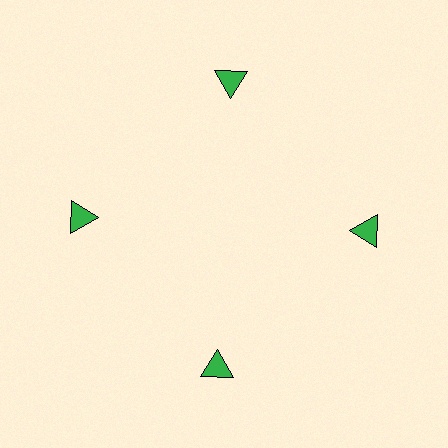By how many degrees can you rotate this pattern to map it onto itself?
The pattern maps onto itself every 90 degrees of rotation.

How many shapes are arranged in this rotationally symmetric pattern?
There are 4 shapes, arranged in 4 groups of 1.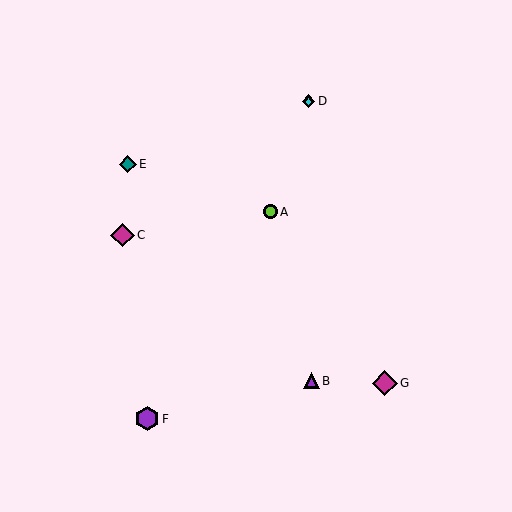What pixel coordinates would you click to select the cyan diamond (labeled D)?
Click at (308, 101) to select the cyan diamond D.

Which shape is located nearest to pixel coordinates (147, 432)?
The purple hexagon (labeled F) at (147, 419) is nearest to that location.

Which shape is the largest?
The magenta diamond (labeled G) is the largest.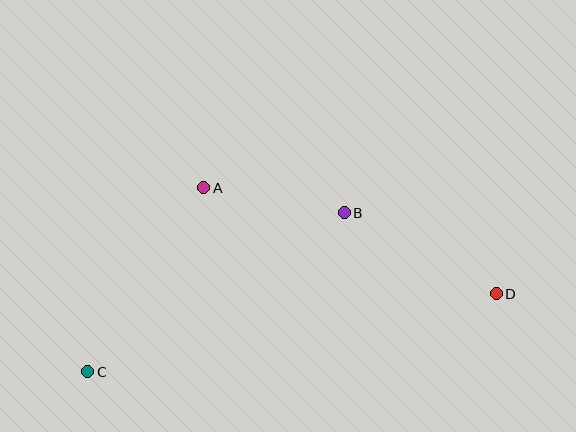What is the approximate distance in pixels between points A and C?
The distance between A and C is approximately 217 pixels.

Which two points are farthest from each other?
Points C and D are farthest from each other.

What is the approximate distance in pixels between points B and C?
The distance between B and C is approximately 302 pixels.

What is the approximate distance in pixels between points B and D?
The distance between B and D is approximately 173 pixels.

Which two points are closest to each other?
Points A and B are closest to each other.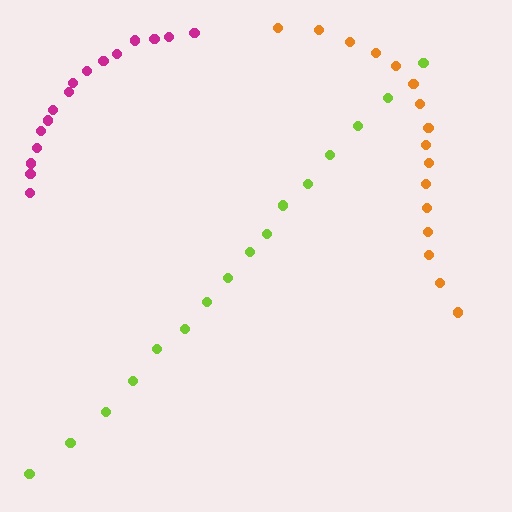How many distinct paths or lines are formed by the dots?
There are 3 distinct paths.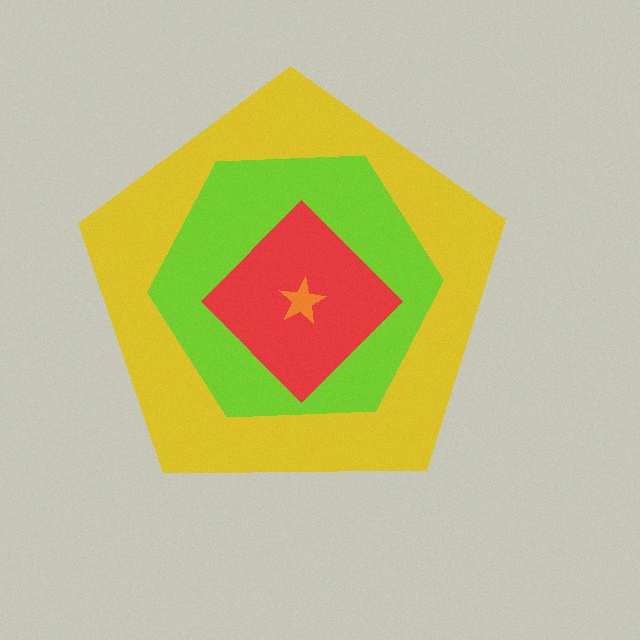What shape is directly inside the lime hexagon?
The red diamond.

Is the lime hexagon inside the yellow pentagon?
Yes.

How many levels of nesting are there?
4.